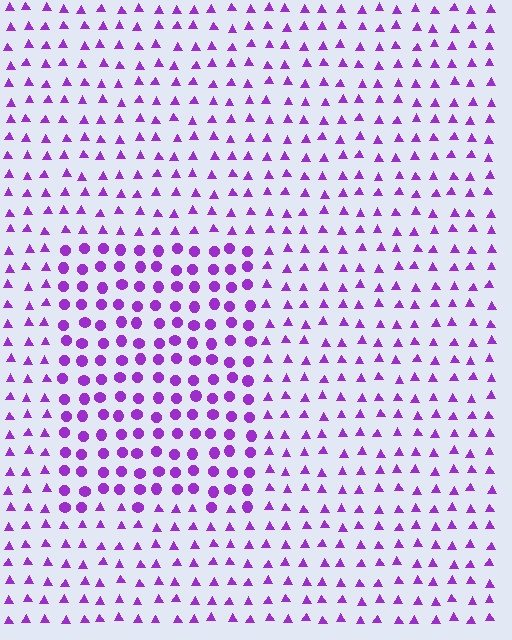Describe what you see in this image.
The image is filled with small purple elements arranged in a uniform grid. A rectangle-shaped region contains circles, while the surrounding area contains triangles. The boundary is defined purely by the change in element shape.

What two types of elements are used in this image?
The image uses circles inside the rectangle region and triangles outside it.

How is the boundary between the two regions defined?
The boundary is defined by a change in element shape: circles inside vs. triangles outside. All elements share the same color and spacing.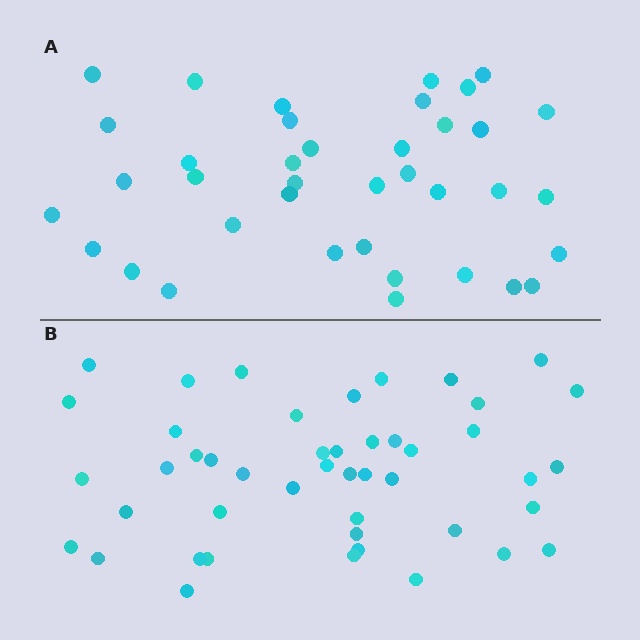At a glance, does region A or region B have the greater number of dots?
Region B (the bottom region) has more dots.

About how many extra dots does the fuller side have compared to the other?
Region B has roughly 8 or so more dots than region A.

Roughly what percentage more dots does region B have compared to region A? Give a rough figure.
About 20% more.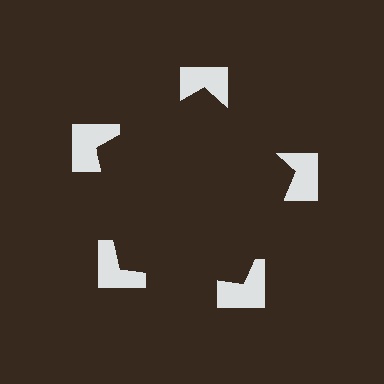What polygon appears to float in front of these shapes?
An illusory pentagon — its edges are inferred from the aligned wedge cuts in the notched squares, not physically drawn.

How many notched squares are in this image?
There are 5 — one at each vertex of the illusory pentagon.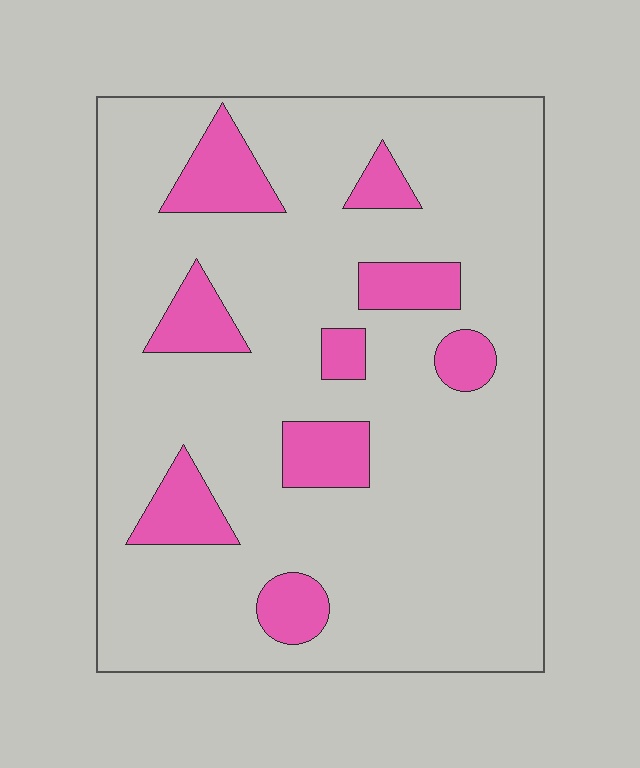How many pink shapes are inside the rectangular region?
9.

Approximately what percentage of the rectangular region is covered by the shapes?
Approximately 15%.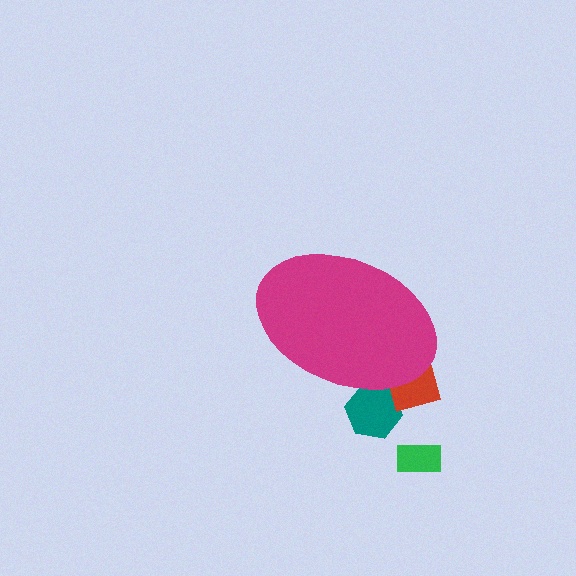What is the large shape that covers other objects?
A magenta ellipse.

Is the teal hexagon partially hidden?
Yes, the teal hexagon is partially hidden behind the magenta ellipse.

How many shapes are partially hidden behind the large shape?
2 shapes are partially hidden.